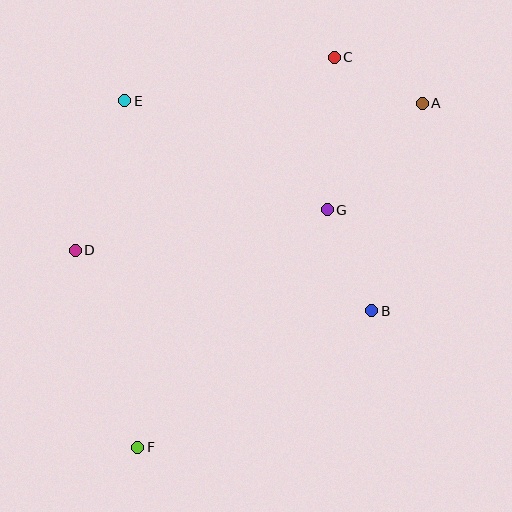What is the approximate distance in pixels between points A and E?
The distance between A and E is approximately 297 pixels.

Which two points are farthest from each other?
Points A and F are farthest from each other.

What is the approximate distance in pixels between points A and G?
The distance between A and G is approximately 143 pixels.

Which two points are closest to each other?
Points A and C are closest to each other.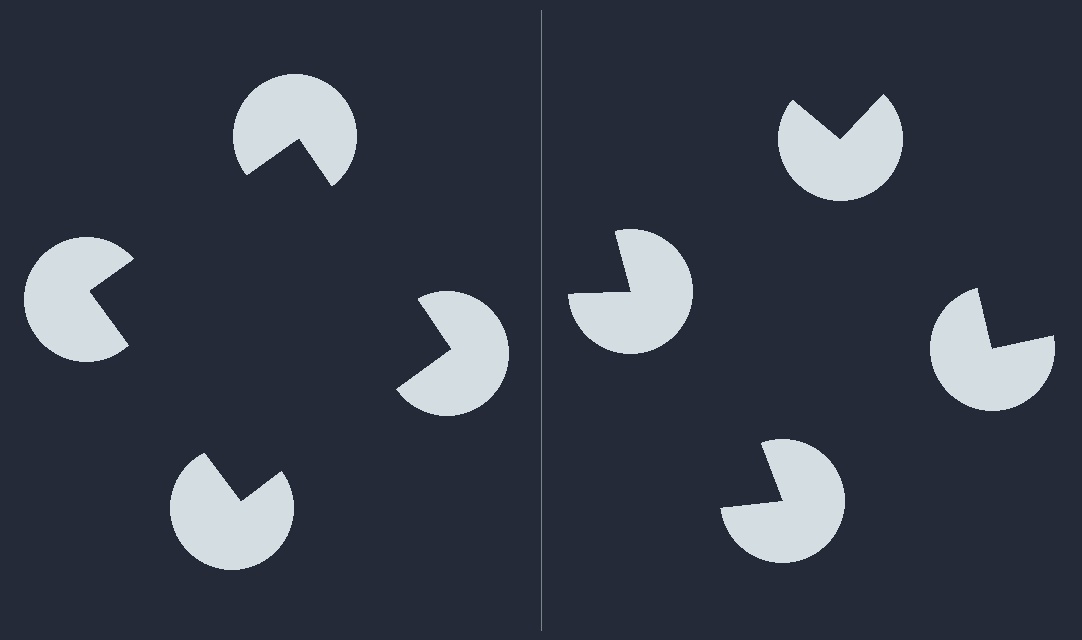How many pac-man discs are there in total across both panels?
8 — 4 on each side.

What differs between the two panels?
The pac-man discs are positioned identically on both sides; only the wedge orientations differ. On the left they align to a square; on the right they are misaligned.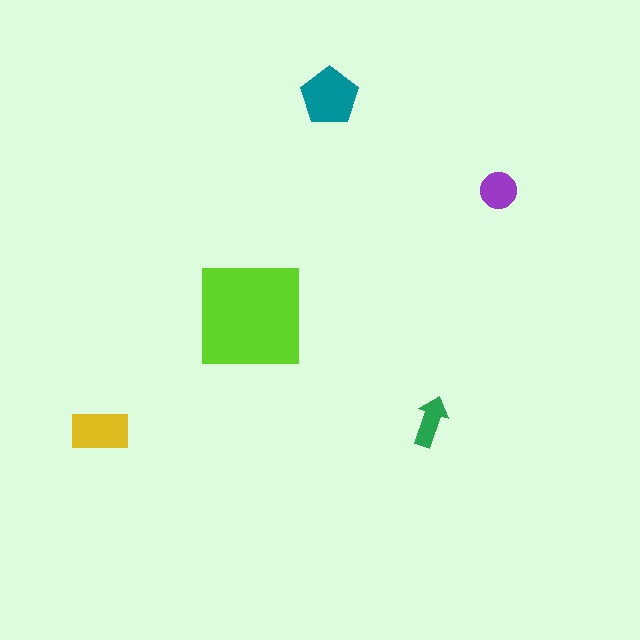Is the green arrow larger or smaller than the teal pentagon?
Smaller.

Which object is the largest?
The lime square.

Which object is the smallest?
The green arrow.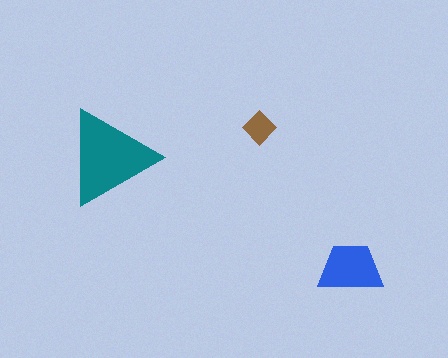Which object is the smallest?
The brown diamond.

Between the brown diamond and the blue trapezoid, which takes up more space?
The blue trapezoid.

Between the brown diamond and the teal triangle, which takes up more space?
The teal triangle.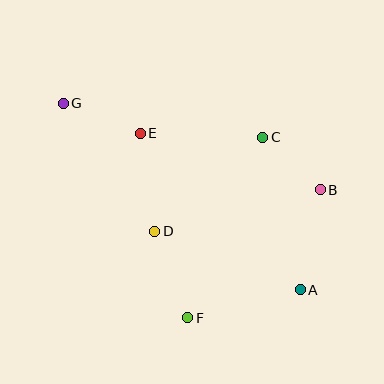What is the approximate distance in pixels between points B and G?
The distance between B and G is approximately 271 pixels.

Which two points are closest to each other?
Points B and C are closest to each other.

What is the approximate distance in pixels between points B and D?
The distance between B and D is approximately 171 pixels.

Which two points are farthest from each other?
Points A and G are farthest from each other.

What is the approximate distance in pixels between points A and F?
The distance between A and F is approximately 116 pixels.